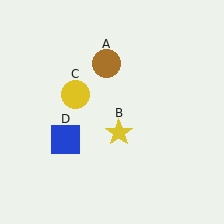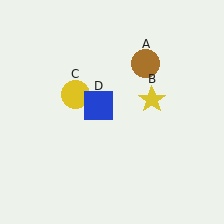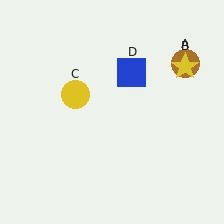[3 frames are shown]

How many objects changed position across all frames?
3 objects changed position: brown circle (object A), yellow star (object B), blue square (object D).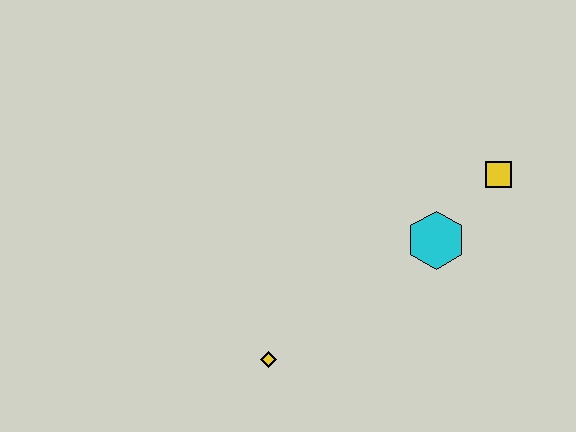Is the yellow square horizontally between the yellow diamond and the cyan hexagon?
No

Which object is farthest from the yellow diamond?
The yellow square is farthest from the yellow diamond.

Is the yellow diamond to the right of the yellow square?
No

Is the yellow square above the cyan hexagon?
Yes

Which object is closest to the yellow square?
The cyan hexagon is closest to the yellow square.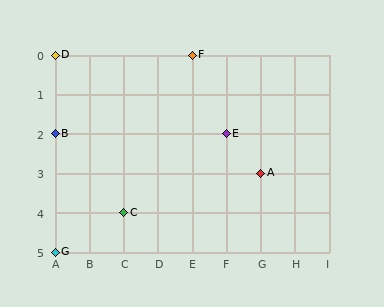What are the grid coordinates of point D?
Point D is at grid coordinates (A, 0).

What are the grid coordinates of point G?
Point G is at grid coordinates (A, 5).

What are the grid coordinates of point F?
Point F is at grid coordinates (E, 0).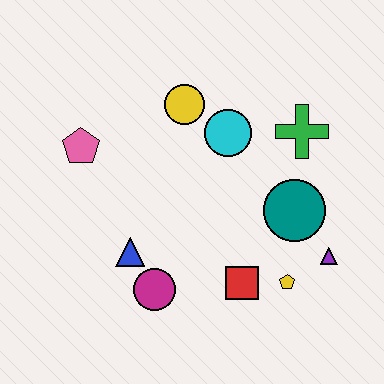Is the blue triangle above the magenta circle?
Yes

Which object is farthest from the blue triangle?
The green cross is farthest from the blue triangle.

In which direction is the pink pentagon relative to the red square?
The pink pentagon is to the left of the red square.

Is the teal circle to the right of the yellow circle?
Yes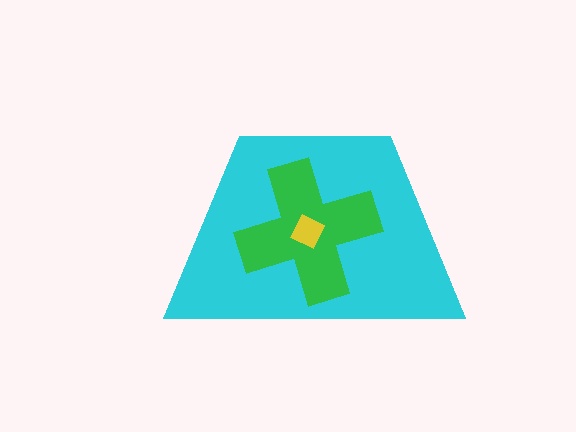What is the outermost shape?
The cyan trapezoid.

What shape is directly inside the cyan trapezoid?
The green cross.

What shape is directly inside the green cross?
The yellow square.